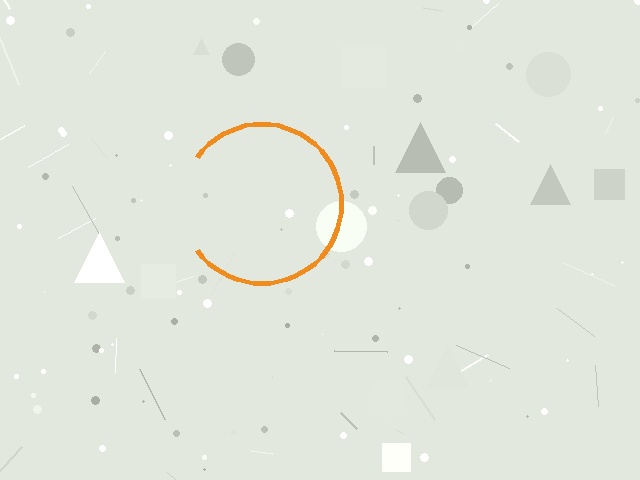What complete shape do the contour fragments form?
The contour fragments form a circle.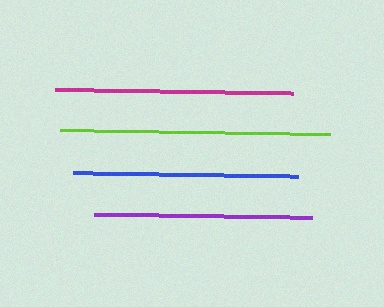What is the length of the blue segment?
The blue segment is approximately 226 pixels long.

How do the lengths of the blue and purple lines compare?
The blue and purple lines are approximately the same length.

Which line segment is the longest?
The lime line is the longest at approximately 270 pixels.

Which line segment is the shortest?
The purple line is the shortest at approximately 218 pixels.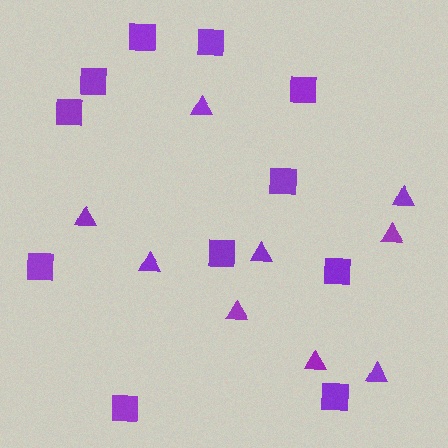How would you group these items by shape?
There are 2 groups: one group of triangles (9) and one group of squares (11).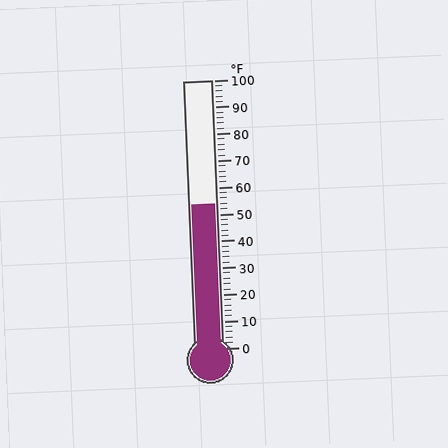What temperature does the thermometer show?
The thermometer shows approximately 54°F.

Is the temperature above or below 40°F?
The temperature is above 40°F.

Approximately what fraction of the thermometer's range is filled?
The thermometer is filled to approximately 55% of its range.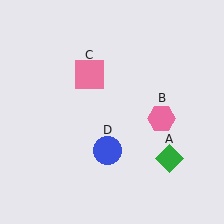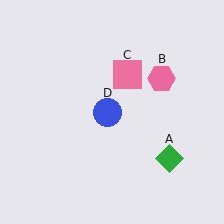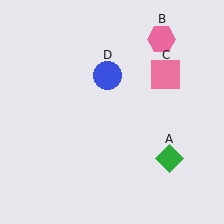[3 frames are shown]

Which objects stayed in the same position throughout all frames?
Green diamond (object A) remained stationary.